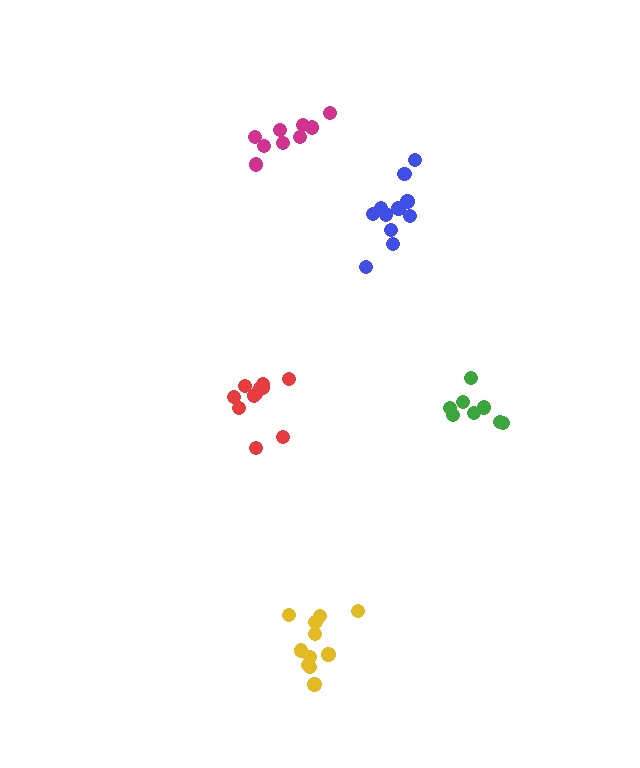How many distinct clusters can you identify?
There are 5 distinct clusters.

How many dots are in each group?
Group 1: 9 dots, Group 2: 8 dots, Group 3: 11 dots, Group 4: 11 dots, Group 5: 11 dots (50 total).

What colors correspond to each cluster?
The clusters are colored: magenta, green, red, blue, yellow.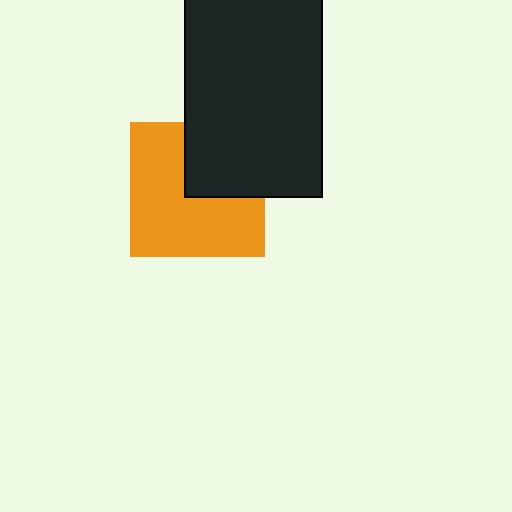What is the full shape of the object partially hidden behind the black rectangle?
The partially hidden object is an orange square.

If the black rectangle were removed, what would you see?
You would see the complete orange square.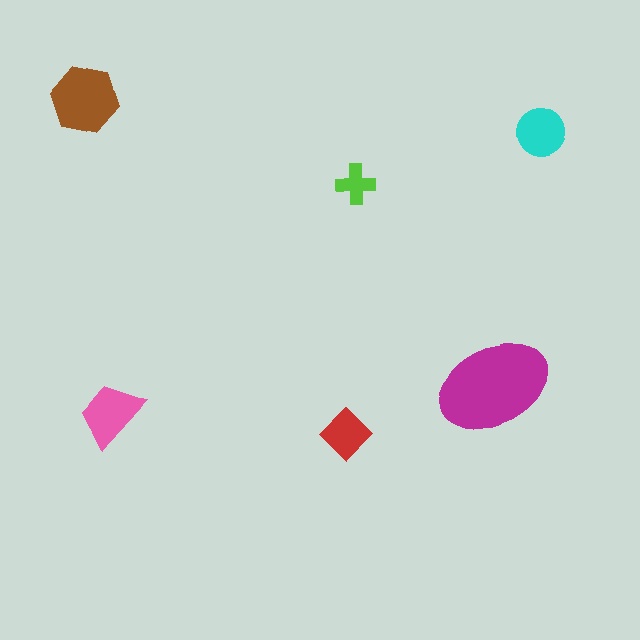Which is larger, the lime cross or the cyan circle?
The cyan circle.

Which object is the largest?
The magenta ellipse.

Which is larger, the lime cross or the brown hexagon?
The brown hexagon.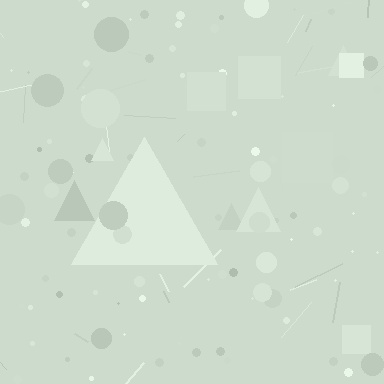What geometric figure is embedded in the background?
A triangle is embedded in the background.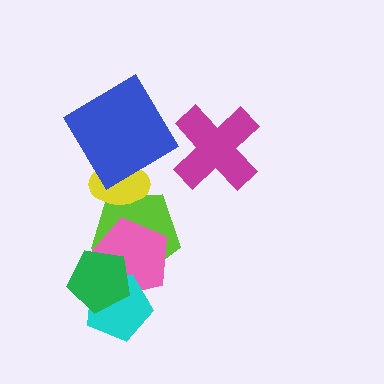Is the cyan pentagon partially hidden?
Yes, it is partially covered by another shape.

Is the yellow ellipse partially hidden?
Yes, it is partially covered by another shape.